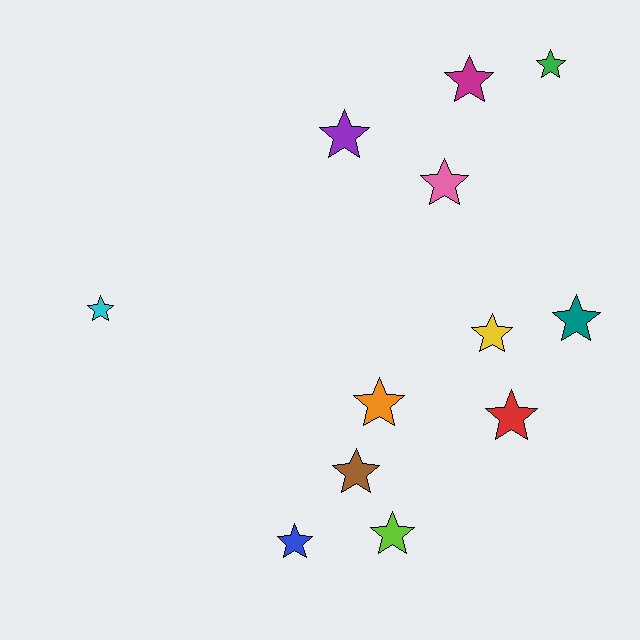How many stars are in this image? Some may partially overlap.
There are 12 stars.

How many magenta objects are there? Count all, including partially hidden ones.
There is 1 magenta object.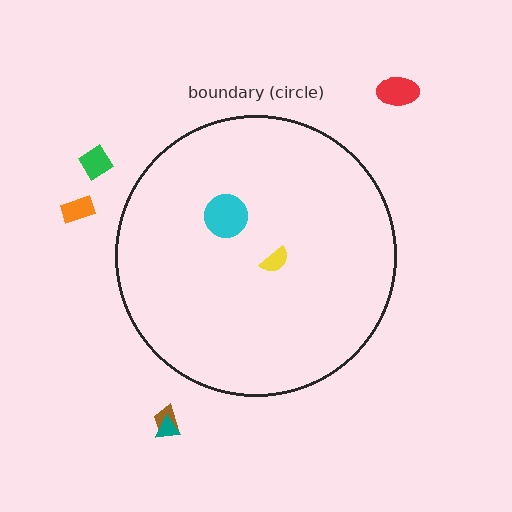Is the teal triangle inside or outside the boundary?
Outside.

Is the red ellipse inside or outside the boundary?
Outside.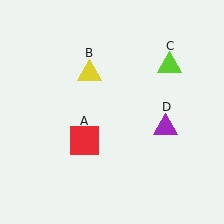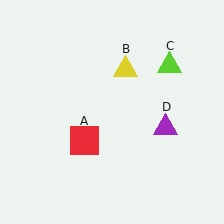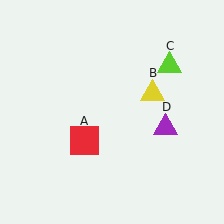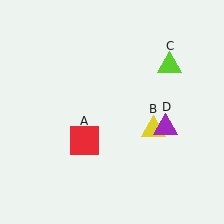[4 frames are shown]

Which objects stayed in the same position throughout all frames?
Red square (object A) and lime triangle (object C) and purple triangle (object D) remained stationary.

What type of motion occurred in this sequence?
The yellow triangle (object B) rotated clockwise around the center of the scene.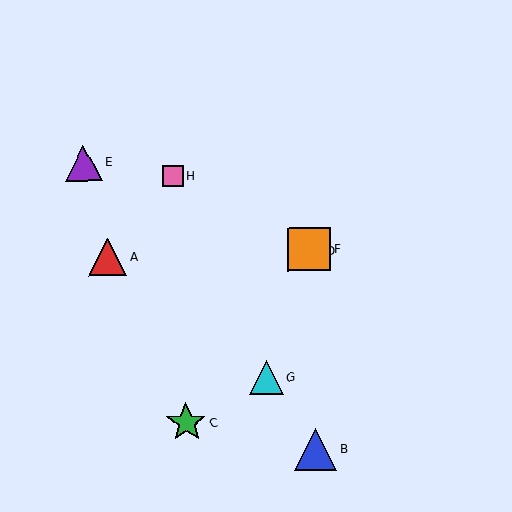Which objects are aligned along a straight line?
Objects D, F, H are aligned along a straight line.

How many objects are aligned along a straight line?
3 objects (D, F, H) are aligned along a straight line.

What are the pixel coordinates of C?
Object C is at (186, 423).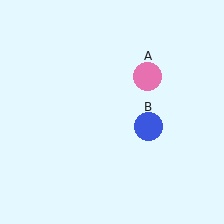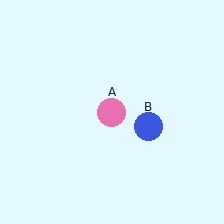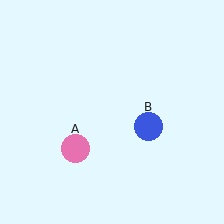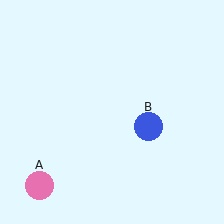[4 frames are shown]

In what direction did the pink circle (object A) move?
The pink circle (object A) moved down and to the left.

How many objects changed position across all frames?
1 object changed position: pink circle (object A).